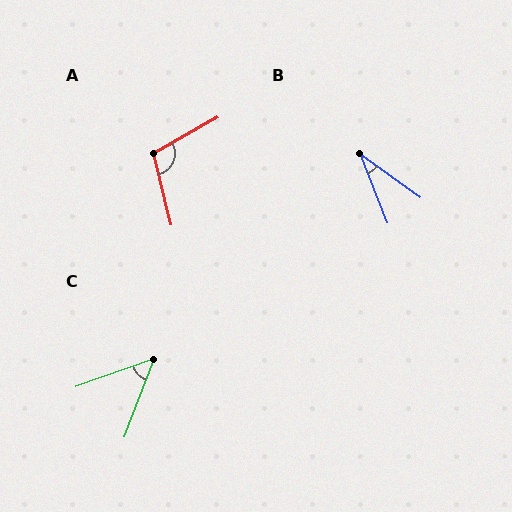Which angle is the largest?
A, at approximately 105 degrees.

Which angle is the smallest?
B, at approximately 32 degrees.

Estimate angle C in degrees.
Approximately 50 degrees.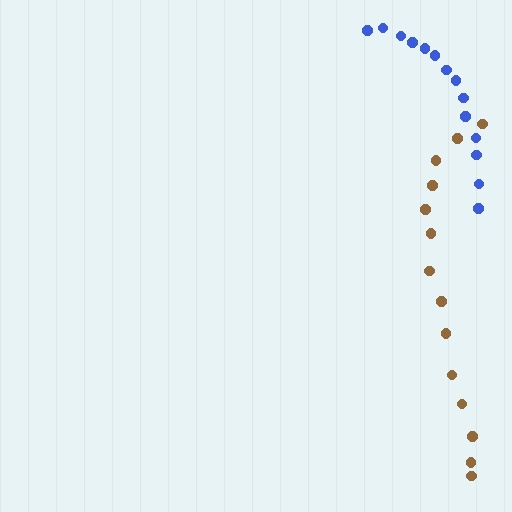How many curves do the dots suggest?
There are 2 distinct paths.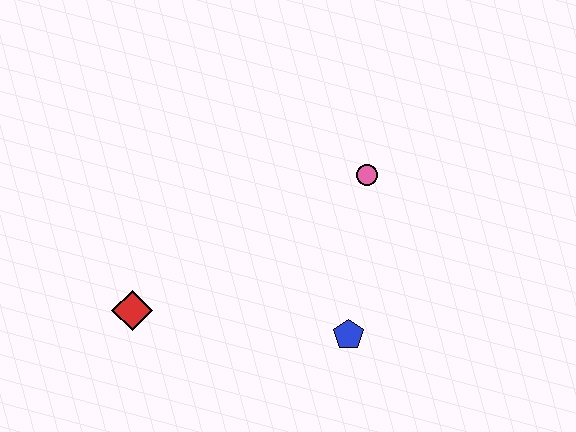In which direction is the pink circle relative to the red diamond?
The pink circle is to the right of the red diamond.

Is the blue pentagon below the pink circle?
Yes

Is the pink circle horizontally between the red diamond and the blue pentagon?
No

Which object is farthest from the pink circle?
The red diamond is farthest from the pink circle.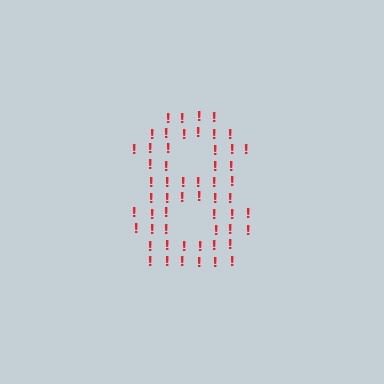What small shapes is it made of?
It is made of small exclamation marks.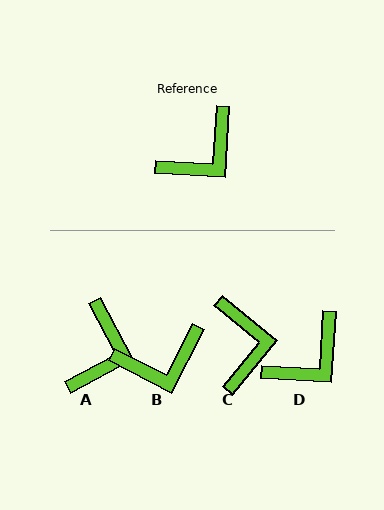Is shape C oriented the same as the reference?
No, it is off by about 54 degrees.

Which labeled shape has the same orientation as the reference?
D.